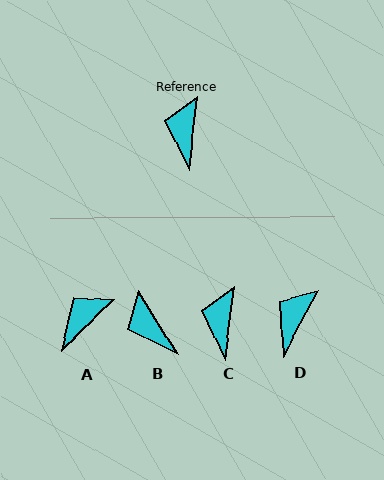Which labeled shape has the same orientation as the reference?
C.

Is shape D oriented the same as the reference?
No, it is off by about 22 degrees.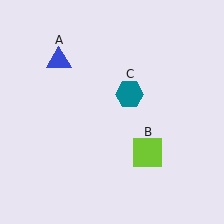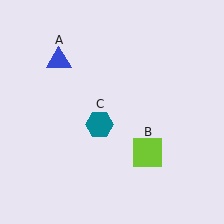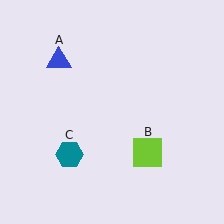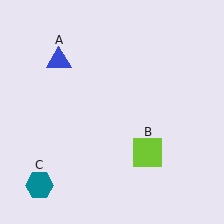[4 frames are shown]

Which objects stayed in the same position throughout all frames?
Blue triangle (object A) and lime square (object B) remained stationary.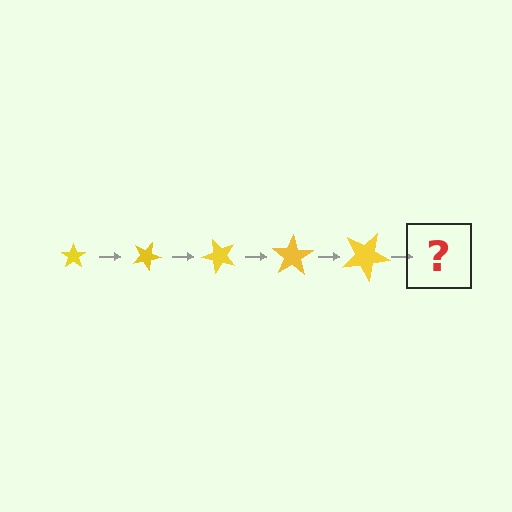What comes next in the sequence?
The next element should be a star, larger than the previous one and rotated 125 degrees from the start.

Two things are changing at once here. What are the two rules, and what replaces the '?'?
The two rules are that the star grows larger each step and it rotates 25 degrees each step. The '?' should be a star, larger than the previous one and rotated 125 degrees from the start.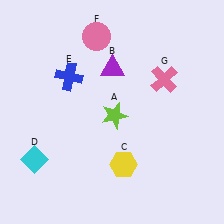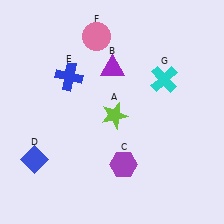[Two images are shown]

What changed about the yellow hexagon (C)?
In Image 1, C is yellow. In Image 2, it changed to purple.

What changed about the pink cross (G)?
In Image 1, G is pink. In Image 2, it changed to cyan.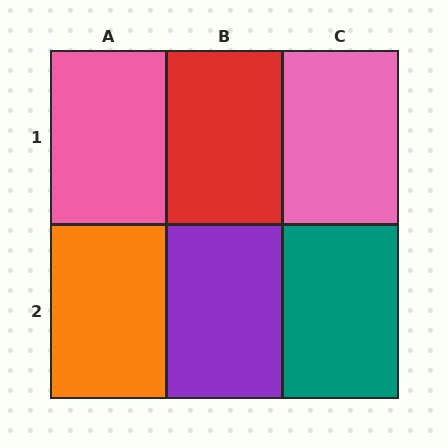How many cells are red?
1 cell is red.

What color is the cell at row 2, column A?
Orange.